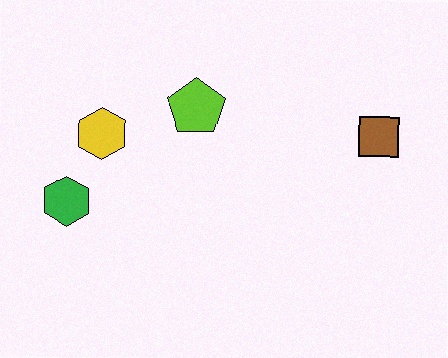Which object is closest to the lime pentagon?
The yellow hexagon is closest to the lime pentagon.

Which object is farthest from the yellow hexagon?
The brown square is farthest from the yellow hexagon.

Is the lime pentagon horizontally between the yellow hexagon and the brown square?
Yes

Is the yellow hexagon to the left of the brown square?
Yes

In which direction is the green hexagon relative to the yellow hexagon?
The green hexagon is below the yellow hexagon.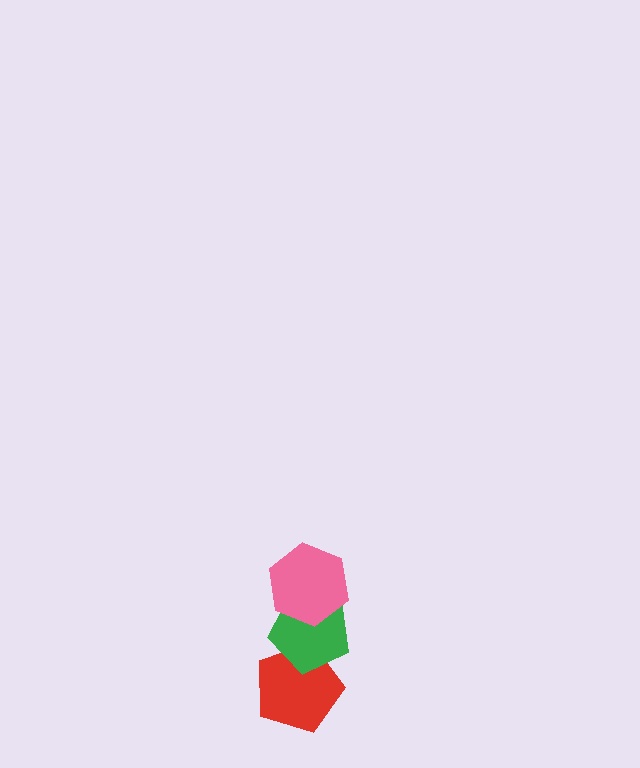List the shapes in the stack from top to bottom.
From top to bottom: the pink hexagon, the green pentagon, the red pentagon.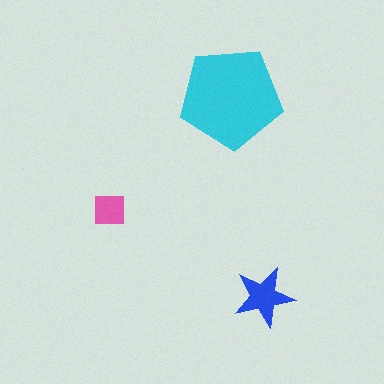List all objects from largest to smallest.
The cyan pentagon, the blue star, the pink square.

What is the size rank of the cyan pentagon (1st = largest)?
1st.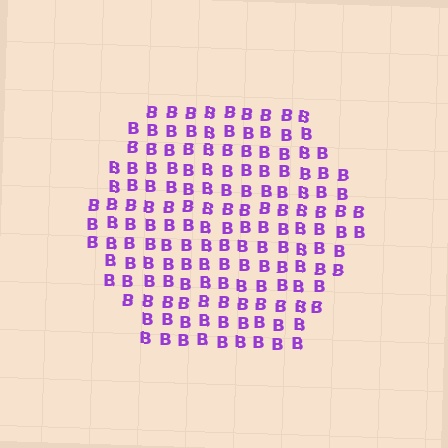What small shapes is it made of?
It is made of small letter B's.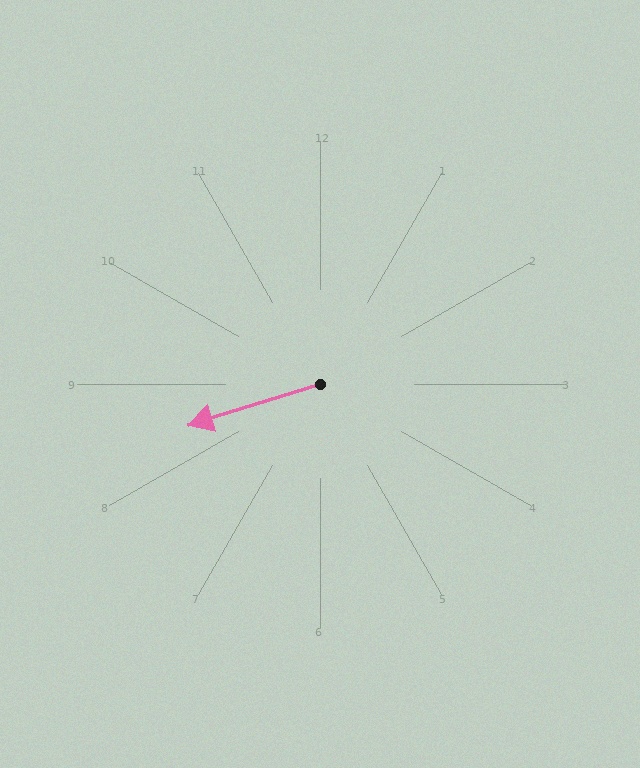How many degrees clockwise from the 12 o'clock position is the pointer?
Approximately 252 degrees.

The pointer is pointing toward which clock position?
Roughly 8 o'clock.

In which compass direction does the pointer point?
West.